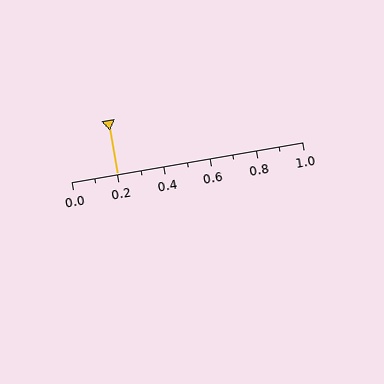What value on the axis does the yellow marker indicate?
The marker indicates approximately 0.2.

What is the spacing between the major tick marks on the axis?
The major ticks are spaced 0.2 apart.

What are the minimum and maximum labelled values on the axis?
The axis runs from 0.0 to 1.0.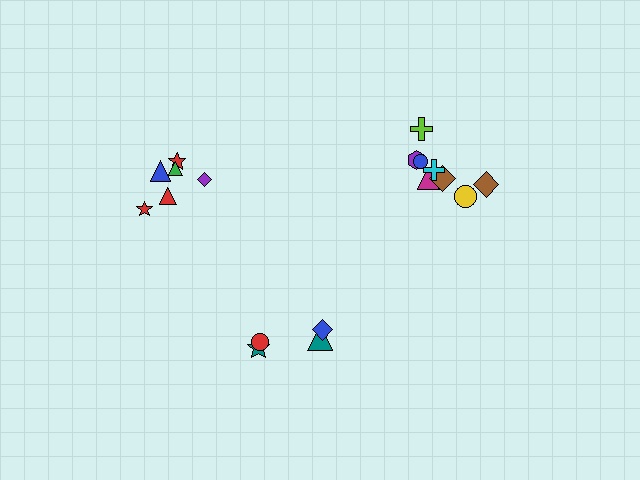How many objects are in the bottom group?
There are 4 objects.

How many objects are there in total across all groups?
There are 18 objects.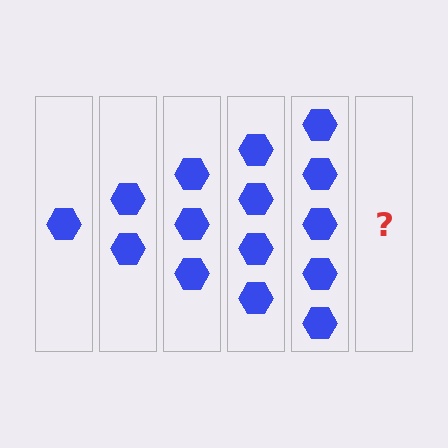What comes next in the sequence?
The next element should be 6 hexagons.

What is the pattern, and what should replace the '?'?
The pattern is that each step adds one more hexagon. The '?' should be 6 hexagons.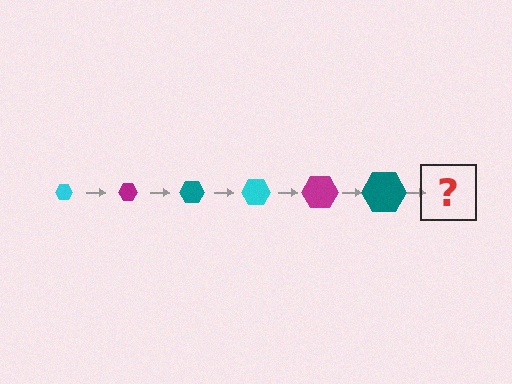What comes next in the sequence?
The next element should be a cyan hexagon, larger than the previous one.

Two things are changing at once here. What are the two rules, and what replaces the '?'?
The two rules are that the hexagon grows larger each step and the color cycles through cyan, magenta, and teal. The '?' should be a cyan hexagon, larger than the previous one.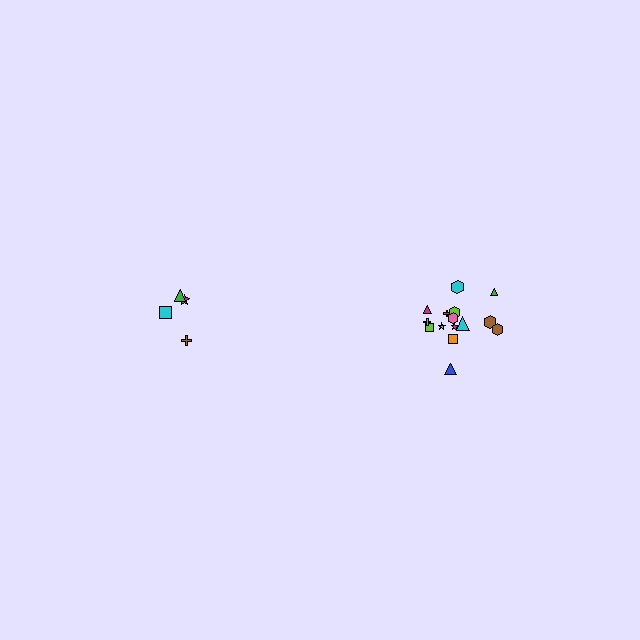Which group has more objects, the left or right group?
The right group.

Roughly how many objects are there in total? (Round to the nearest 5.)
Roughly 20 objects in total.